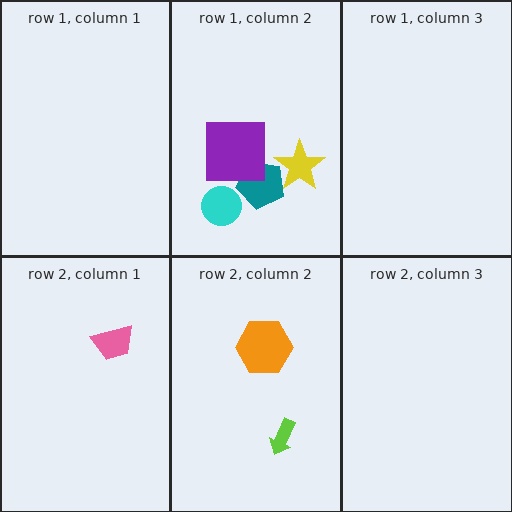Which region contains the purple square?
The row 1, column 2 region.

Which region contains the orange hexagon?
The row 2, column 2 region.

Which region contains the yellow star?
The row 1, column 2 region.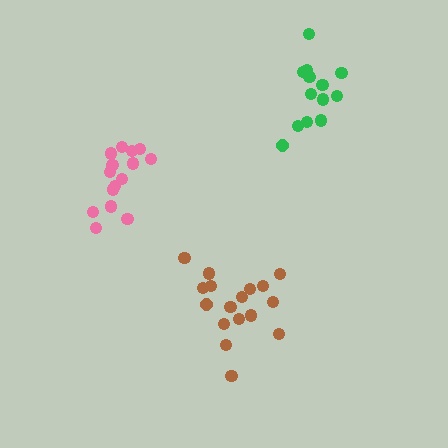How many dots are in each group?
Group 1: 13 dots, Group 2: 17 dots, Group 3: 15 dots (45 total).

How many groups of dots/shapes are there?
There are 3 groups.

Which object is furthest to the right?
The green cluster is rightmost.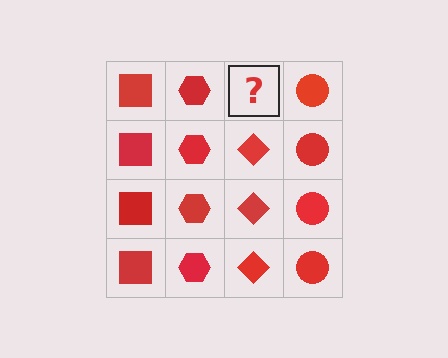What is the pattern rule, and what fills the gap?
The rule is that each column has a consistent shape. The gap should be filled with a red diamond.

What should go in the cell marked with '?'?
The missing cell should contain a red diamond.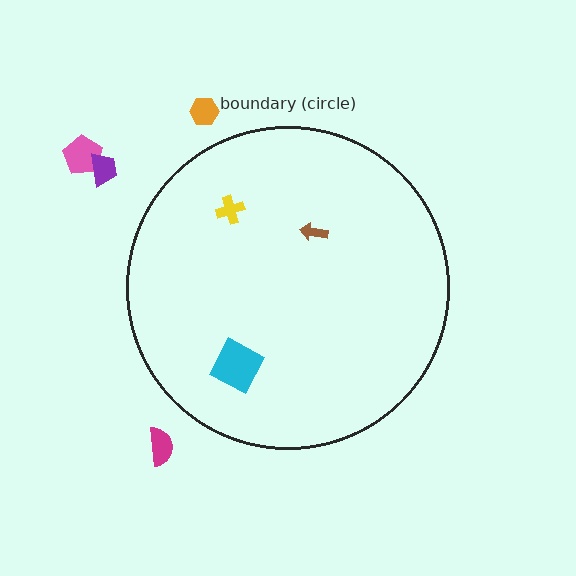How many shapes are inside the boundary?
3 inside, 4 outside.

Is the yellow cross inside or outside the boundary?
Inside.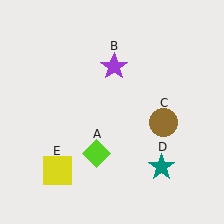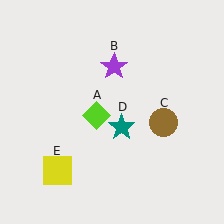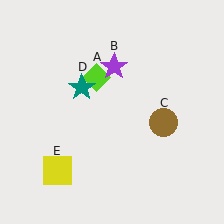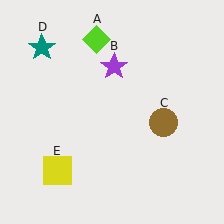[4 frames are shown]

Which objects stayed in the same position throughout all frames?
Purple star (object B) and brown circle (object C) and yellow square (object E) remained stationary.